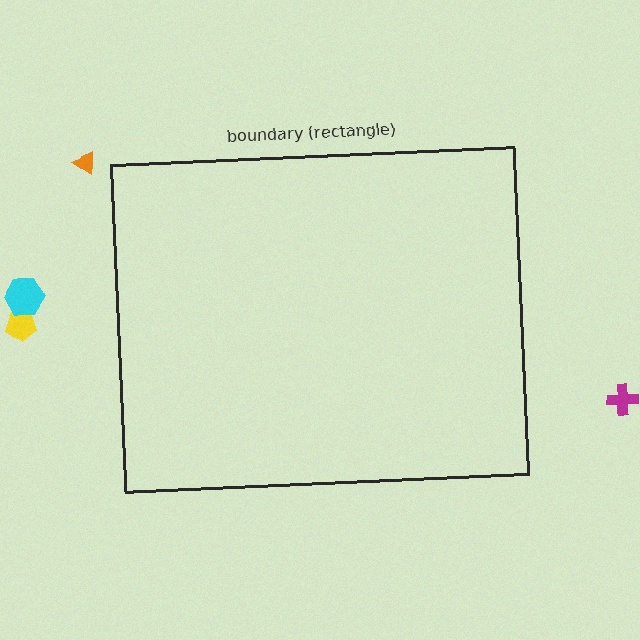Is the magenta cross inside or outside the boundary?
Outside.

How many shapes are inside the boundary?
0 inside, 4 outside.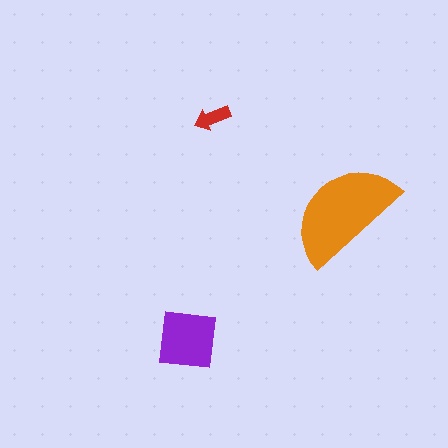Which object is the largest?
The orange semicircle.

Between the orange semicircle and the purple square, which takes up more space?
The orange semicircle.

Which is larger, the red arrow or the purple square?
The purple square.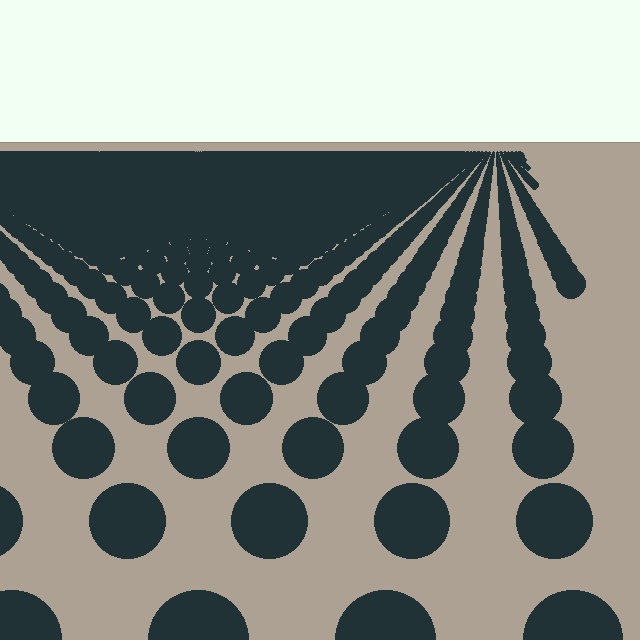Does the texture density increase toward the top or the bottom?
Density increases toward the top.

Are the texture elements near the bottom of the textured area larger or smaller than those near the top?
Larger. Near the bottom, elements are closer to the viewer and appear at a bigger on-screen size.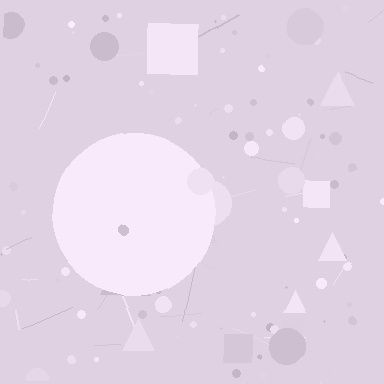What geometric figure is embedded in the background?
A circle is embedded in the background.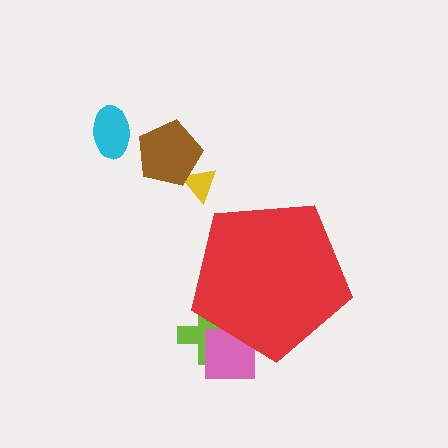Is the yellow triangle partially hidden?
No, the yellow triangle is fully visible.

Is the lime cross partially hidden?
Yes, the lime cross is partially hidden behind the red pentagon.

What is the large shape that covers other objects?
A red pentagon.